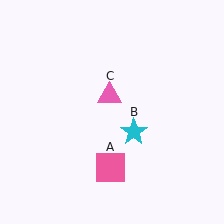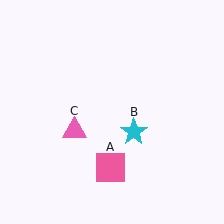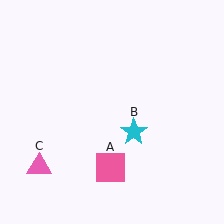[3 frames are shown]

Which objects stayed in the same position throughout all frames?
Pink square (object A) and cyan star (object B) remained stationary.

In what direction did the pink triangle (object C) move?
The pink triangle (object C) moved down and to the left.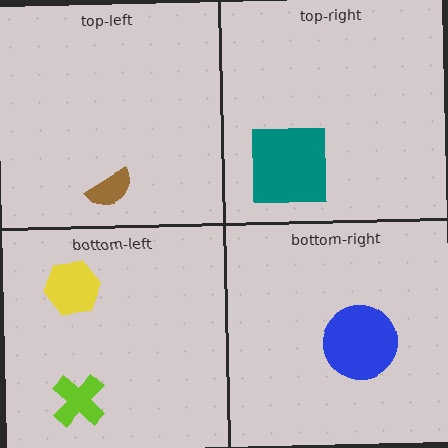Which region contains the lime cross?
The bottom-left region.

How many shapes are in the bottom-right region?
1.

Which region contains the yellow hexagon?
The bottom-left region.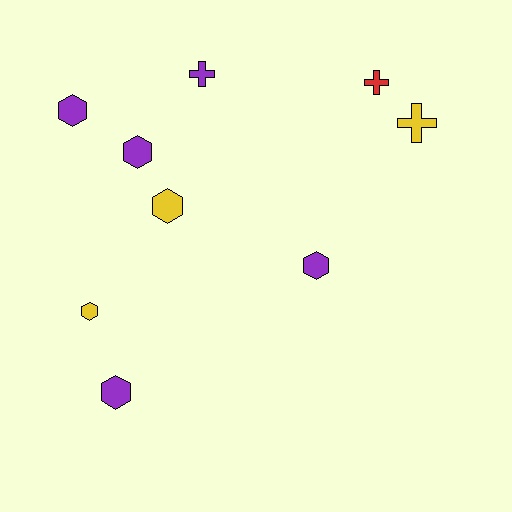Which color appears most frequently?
Purple, with 5 objects.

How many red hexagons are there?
There are no red hexagons.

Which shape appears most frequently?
Hexagon, with 6 objects.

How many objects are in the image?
There are 9 objects.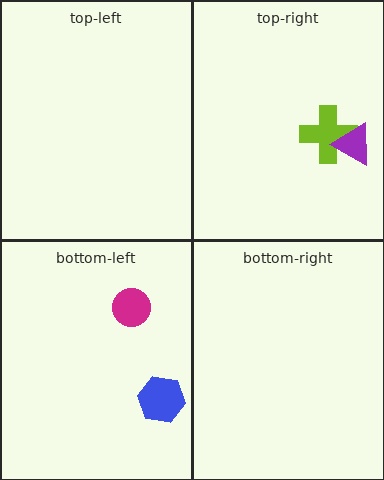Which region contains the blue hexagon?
The bottom-left region.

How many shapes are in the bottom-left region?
2.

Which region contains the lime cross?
The top-right region.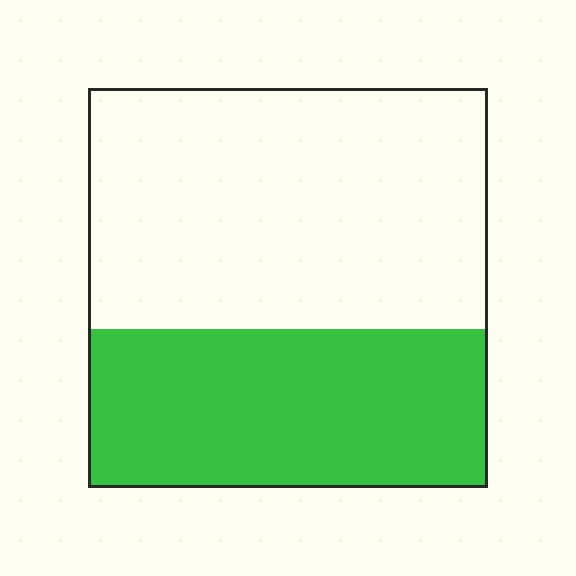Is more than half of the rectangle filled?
No.